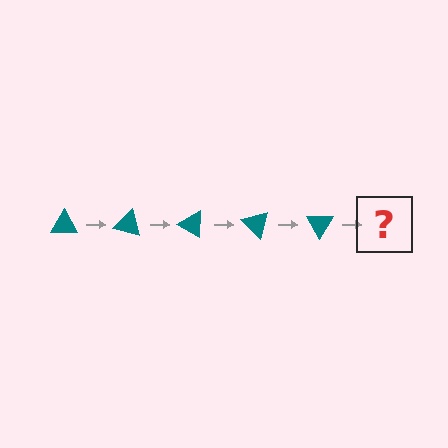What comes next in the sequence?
The next element should be a teal triangle rotated 75 degrees.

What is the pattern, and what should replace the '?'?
The pattern is that the triangle rotates 15 degrees each step. The '?' should be a teal triangle rotated 75 degrees.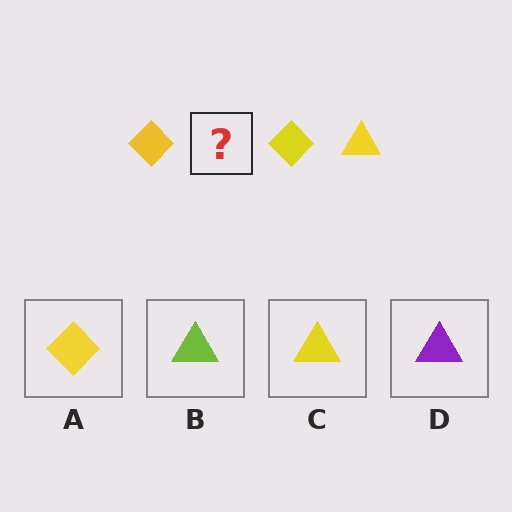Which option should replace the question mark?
Option C.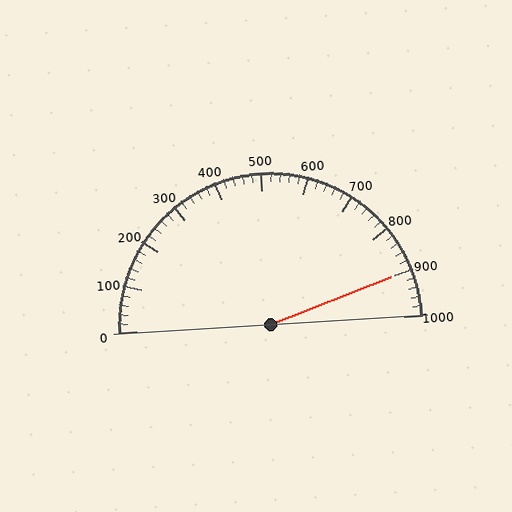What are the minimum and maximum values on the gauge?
The gauge ranges from 0 to 1000.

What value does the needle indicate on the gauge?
The needle indicates approximately 900.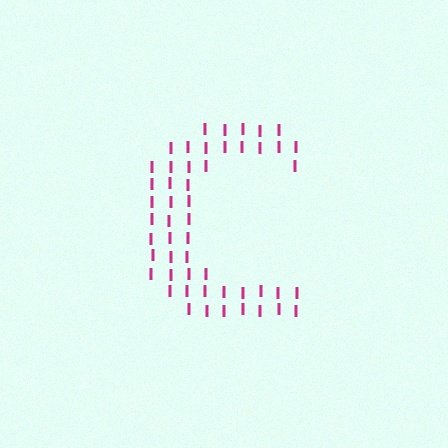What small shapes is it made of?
It is made of small letter I's.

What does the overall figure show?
The overall figure shows the letter C.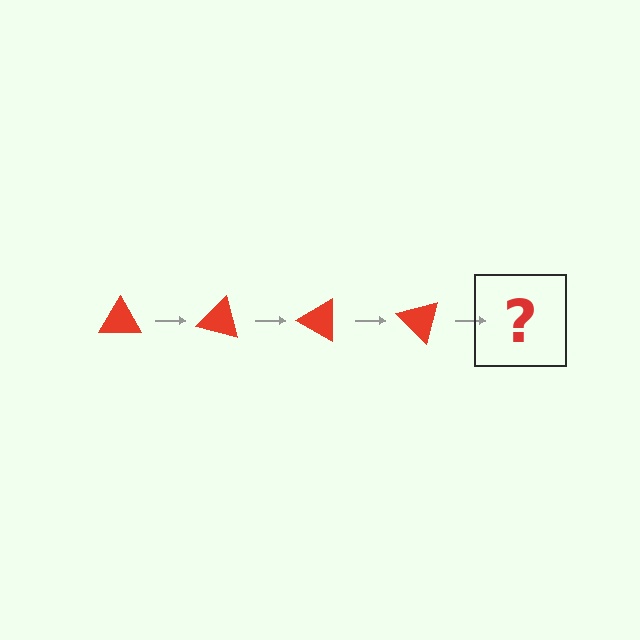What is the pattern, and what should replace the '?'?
The pattern is that the triangle rotates 15 degrees each step. The '?' should be a red triangle rotated 60 degrees.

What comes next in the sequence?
The next element should be a red triangle rotated 60 degrees.